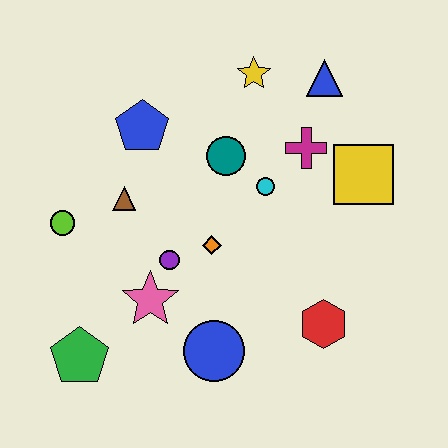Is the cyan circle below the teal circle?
Yes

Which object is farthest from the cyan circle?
The green pentagon is farthest from the cyan circle.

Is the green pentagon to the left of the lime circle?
No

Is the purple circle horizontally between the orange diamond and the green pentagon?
Yes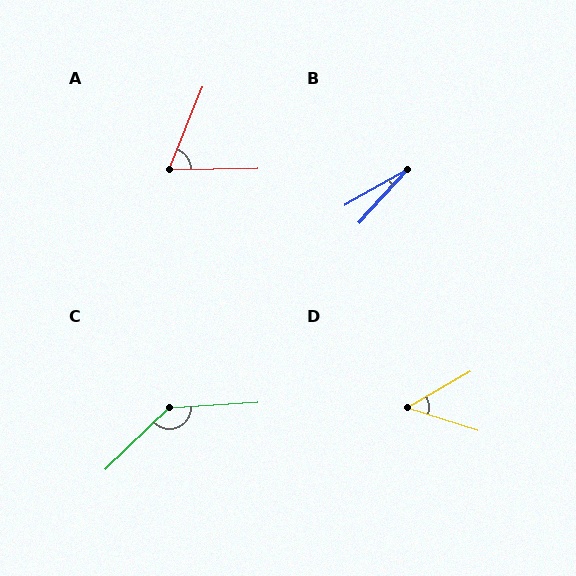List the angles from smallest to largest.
B (18°), D (48°), A (67°), C (140°).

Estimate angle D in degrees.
Approximately 48 degrees.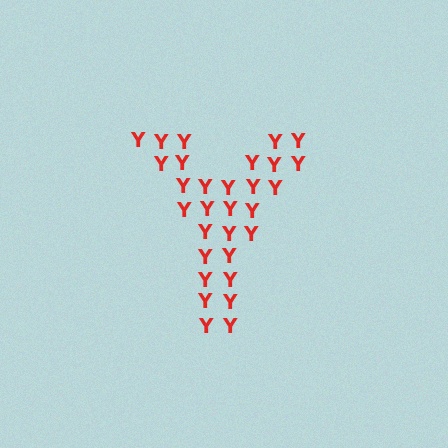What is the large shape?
The large shape is the letter Y.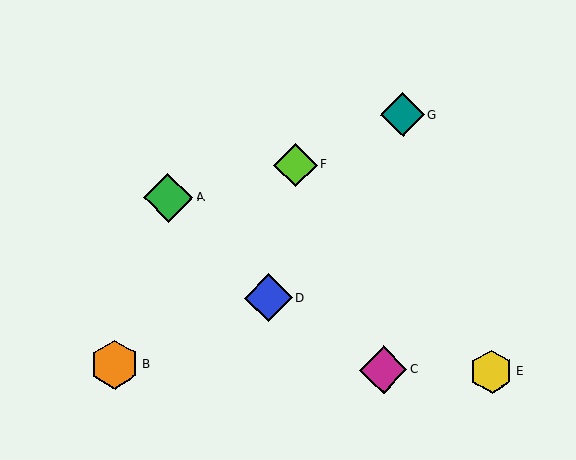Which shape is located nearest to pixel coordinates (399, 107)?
The teal diamond (labeled G) at (403, 115) is nearest to that location.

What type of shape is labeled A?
Shape A is a green diamond.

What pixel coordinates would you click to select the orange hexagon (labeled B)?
Click at (115, 365) to select the orange hexagon B.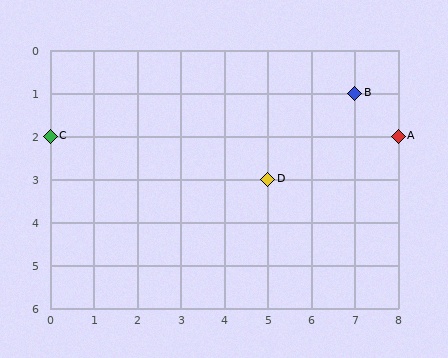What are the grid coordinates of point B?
Point B is at grid coordinates (7, 1).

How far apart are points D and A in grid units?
Points D and A are 3 columns and 1 row apart (about 3.2 grid units diagonally).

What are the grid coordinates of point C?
Point C is at grid coordinates (0, 2).